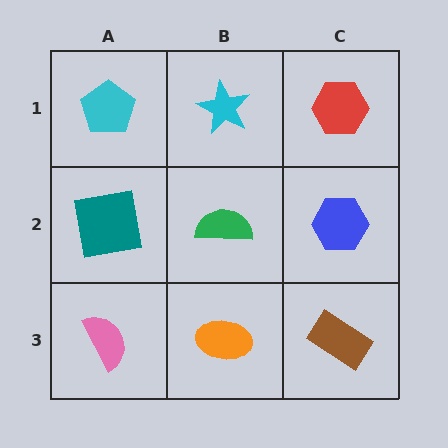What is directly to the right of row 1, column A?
A cyan star.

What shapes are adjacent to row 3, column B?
A green semicircle (row 2, column B), a pink semicircle (row 3, column A), a brown rectangle (row 3, column C).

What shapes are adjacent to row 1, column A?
A teal square (row 2, column A), a cyan star (row 1, column B).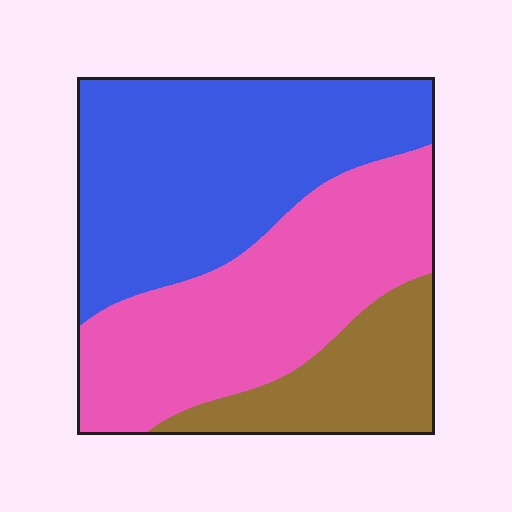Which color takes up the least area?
Brown, at roughly 15%.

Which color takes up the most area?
Blue, at roughly 45%.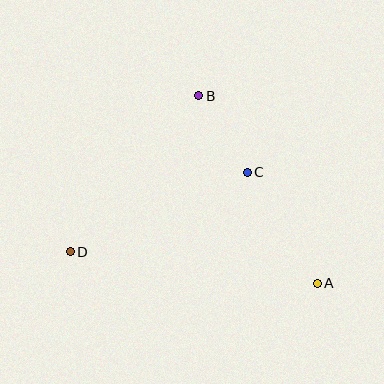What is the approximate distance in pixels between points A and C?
The distance between A and C is approximately 131 pixels.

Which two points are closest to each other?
Points B and C are closest to each other.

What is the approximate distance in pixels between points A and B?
The distance between A and B is approximately 222 pixels.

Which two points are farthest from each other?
Points A and D are farthest from each other.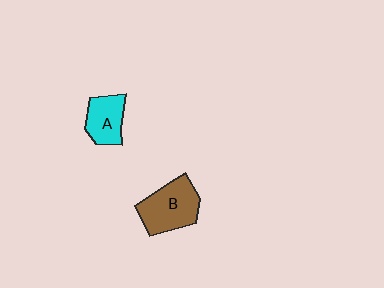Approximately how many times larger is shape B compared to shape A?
Approximately 1.5 times.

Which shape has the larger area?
Shape B (brown).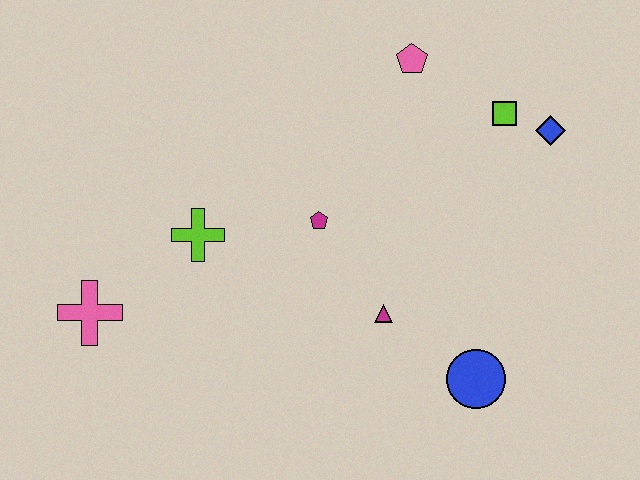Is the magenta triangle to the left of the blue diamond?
Yes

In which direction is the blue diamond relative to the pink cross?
The blue diamond is to the right of the pink cross.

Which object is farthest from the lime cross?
The blue diamond is farthest from the lime cross.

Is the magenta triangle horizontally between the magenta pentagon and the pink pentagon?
Yes